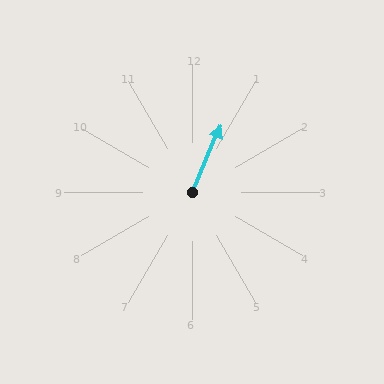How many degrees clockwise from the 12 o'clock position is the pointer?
Approximately 23 degrees.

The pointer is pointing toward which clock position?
Roughly 1 o'clock.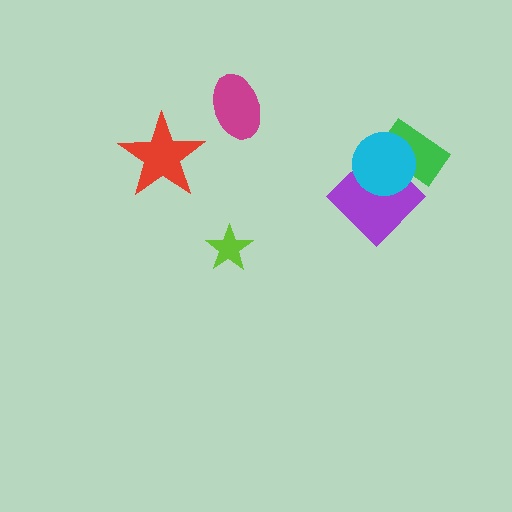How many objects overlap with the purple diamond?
2 objects overlap with the purple diamond.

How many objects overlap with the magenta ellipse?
0 objects overlap with the magenta ellipse.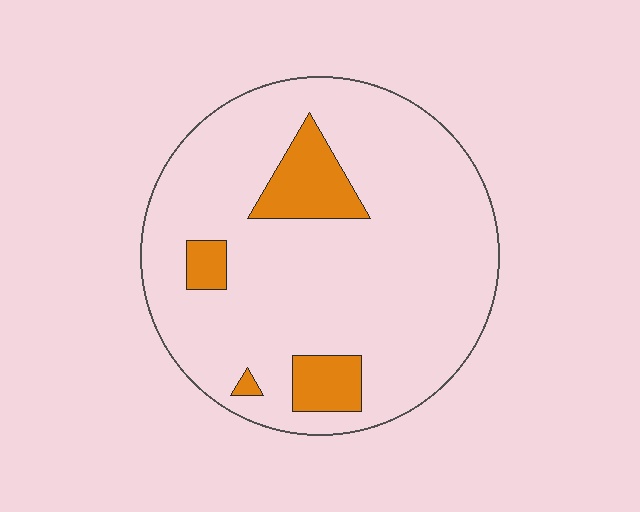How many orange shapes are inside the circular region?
4.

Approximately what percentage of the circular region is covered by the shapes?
Approximately 15%.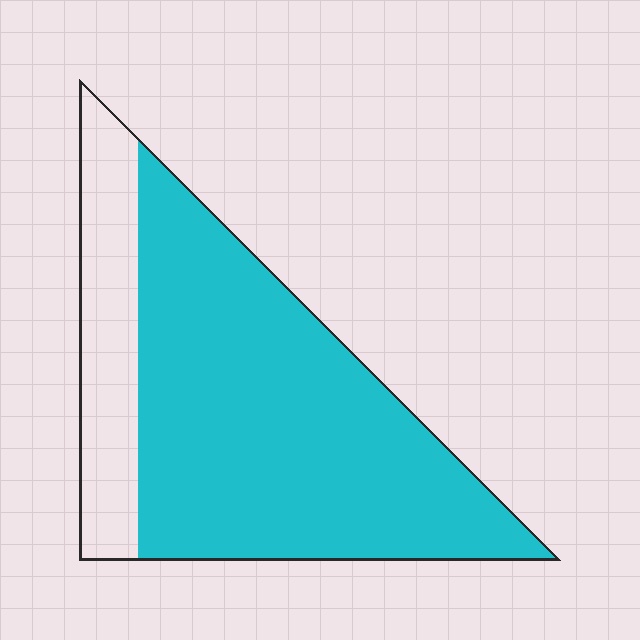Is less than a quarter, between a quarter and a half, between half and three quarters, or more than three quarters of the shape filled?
More than three quarters.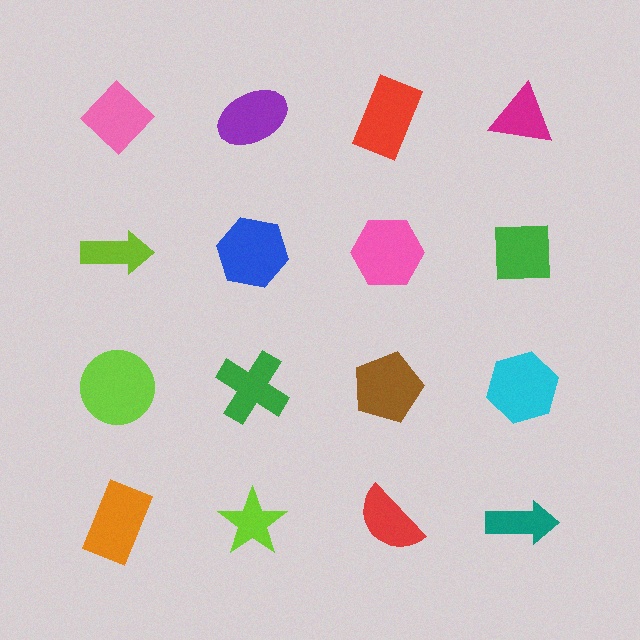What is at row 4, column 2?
A lime star.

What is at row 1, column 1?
A pink diamond.